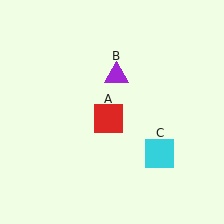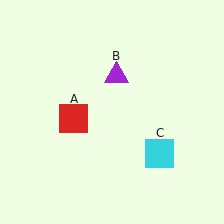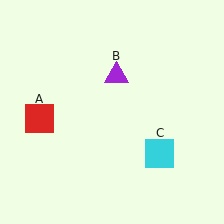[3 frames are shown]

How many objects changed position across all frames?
1 object changed position: red square (object A).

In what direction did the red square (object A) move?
The red square (object A) moved left.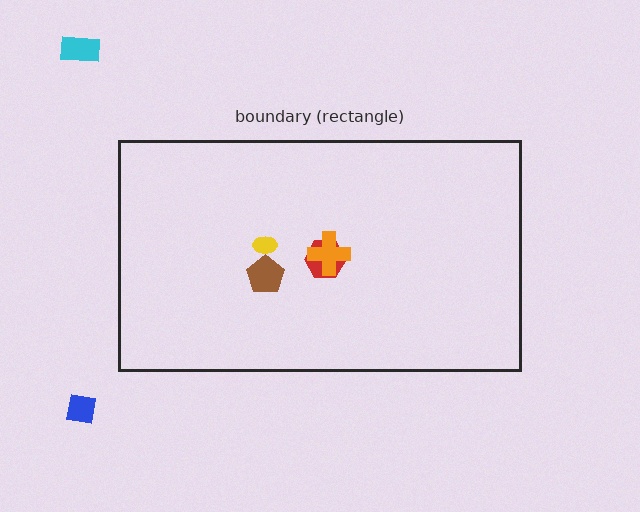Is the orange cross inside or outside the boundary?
Inside.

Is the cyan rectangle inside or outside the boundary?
Outside.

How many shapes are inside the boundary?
4 inside, 2 outside.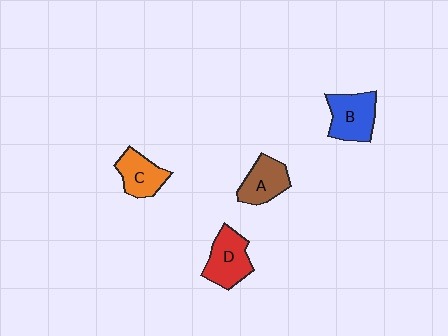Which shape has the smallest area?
Shape C (orange).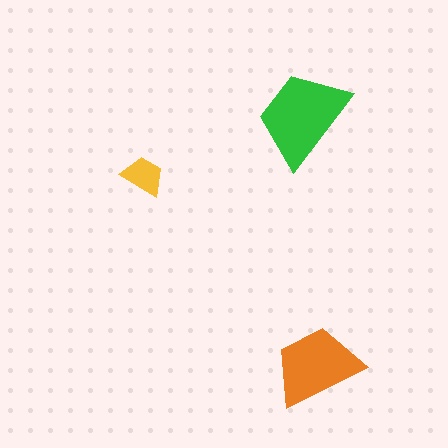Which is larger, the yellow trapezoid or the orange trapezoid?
The orange one.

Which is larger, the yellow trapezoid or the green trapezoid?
The green one.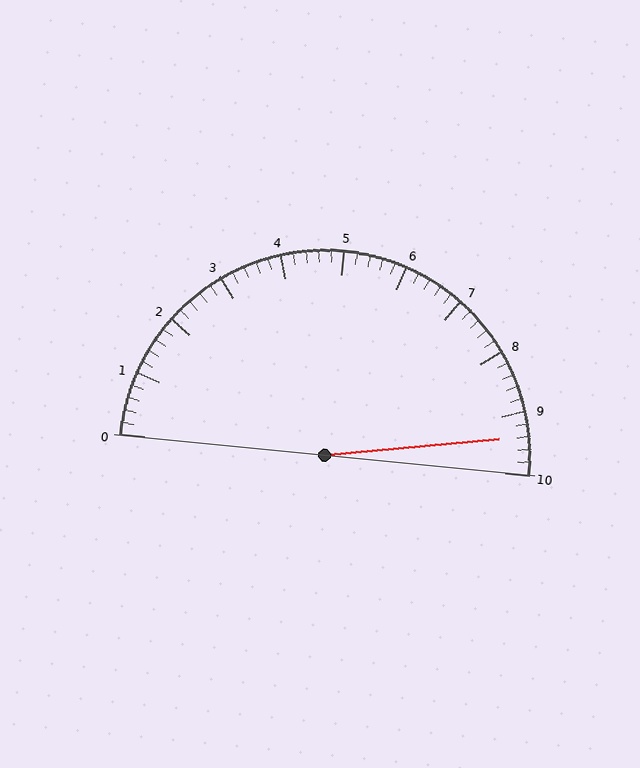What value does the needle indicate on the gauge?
The needle indicates approximately 9.4.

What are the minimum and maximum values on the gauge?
The gauge ranges from 0 to 10.